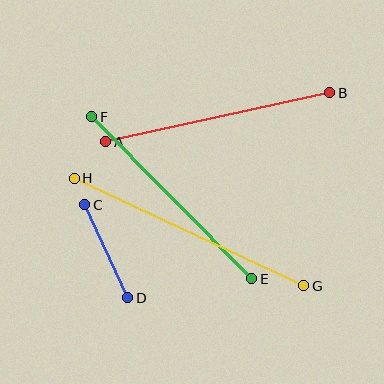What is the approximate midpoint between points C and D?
The midpoint is at approximately (106, 251) pixels.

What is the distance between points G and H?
The distance is approximately 253 pixels.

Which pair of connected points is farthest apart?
Points G and H are farthest apart.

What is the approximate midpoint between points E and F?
The midpoint is at approximately (172, 198) pixels.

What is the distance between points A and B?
The distance is approximately 229 pixels.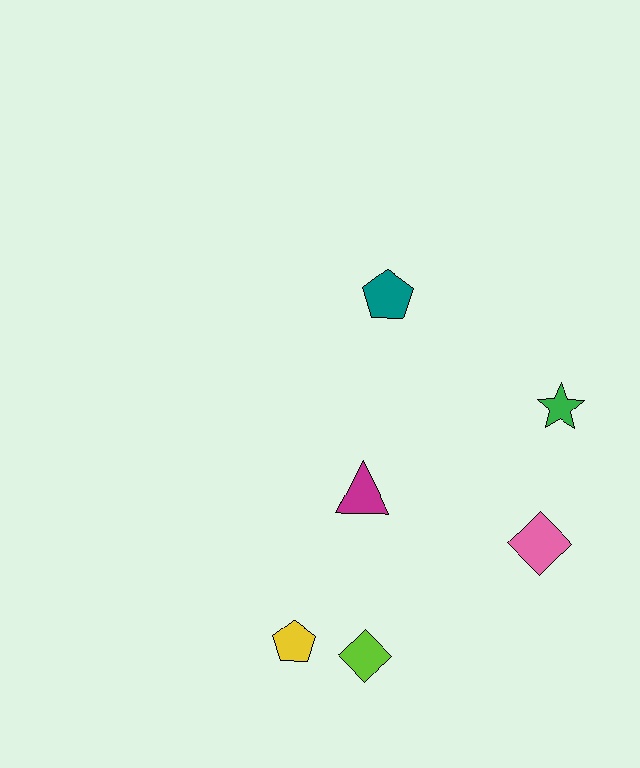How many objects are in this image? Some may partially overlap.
There are 6 objects.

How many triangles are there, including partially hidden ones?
There is 1 triangle.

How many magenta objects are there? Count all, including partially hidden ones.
There is 1 magenta object.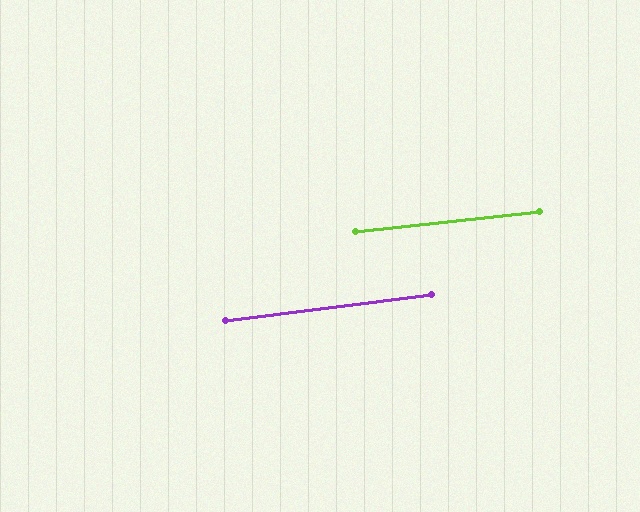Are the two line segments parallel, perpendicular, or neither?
Parallel — their directions differ by only 0.8°.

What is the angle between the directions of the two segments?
Approximately 1 degree.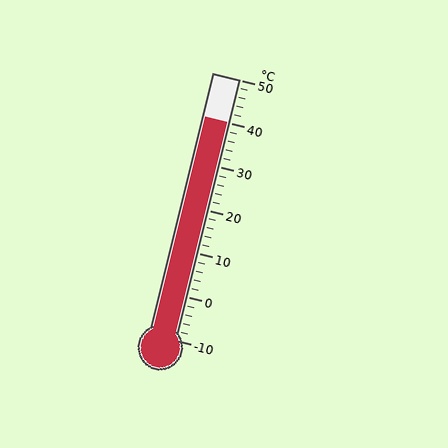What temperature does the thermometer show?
The thermometer shows approximately 40°C.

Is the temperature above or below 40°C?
The temperature is at 40°C.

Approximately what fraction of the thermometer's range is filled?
The thermometer is filled to approximately 85% of its range.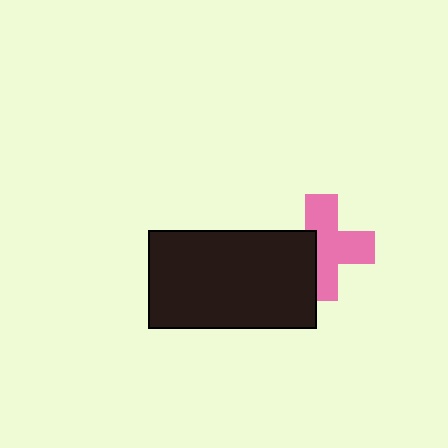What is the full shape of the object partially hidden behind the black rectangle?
The partially hidden object is a pink cross.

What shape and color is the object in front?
The object in front is a black rectangle.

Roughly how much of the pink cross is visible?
About half of it is visible (roughly 65%).